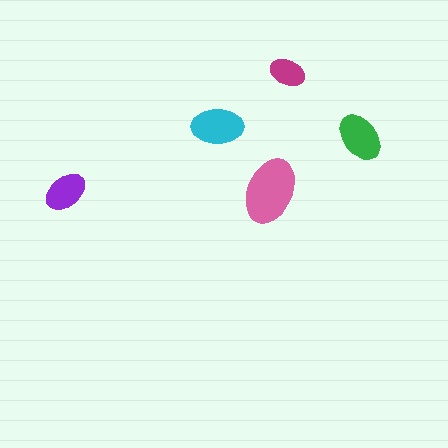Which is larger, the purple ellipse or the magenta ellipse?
The purple one.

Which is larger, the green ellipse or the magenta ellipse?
The green one.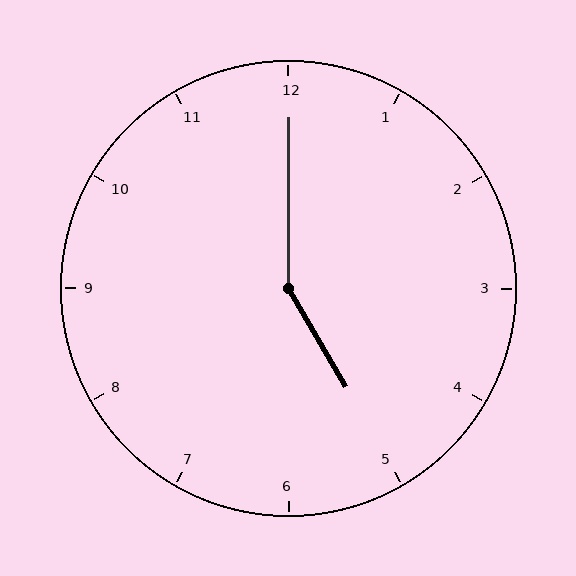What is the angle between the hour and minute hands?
Approximately 150 degrees.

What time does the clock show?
5:00.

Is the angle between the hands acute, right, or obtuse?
It is obtuse.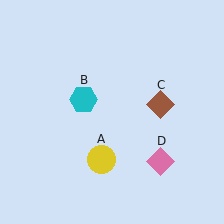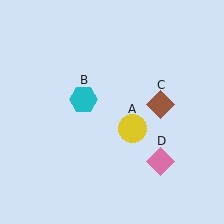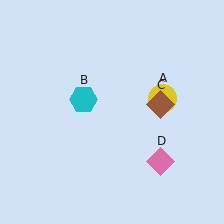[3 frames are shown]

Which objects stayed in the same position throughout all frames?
Cyan hexagon (object B) and brown diamond (object C) and pink diamond (object D) remained stationary.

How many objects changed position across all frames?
1 object changed position: yellow circle (object A).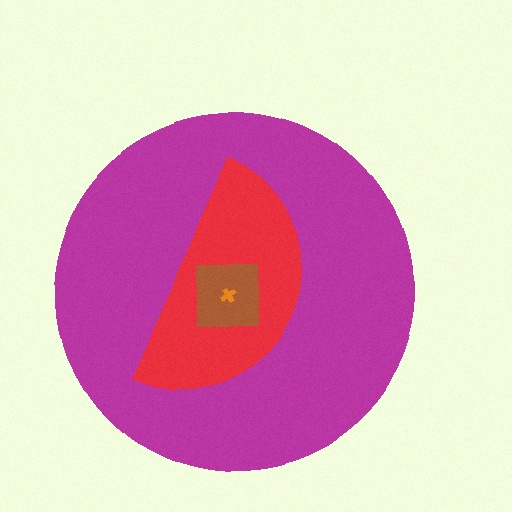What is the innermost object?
The orange cross.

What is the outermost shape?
The magenta circle.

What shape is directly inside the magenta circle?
The red semicircle.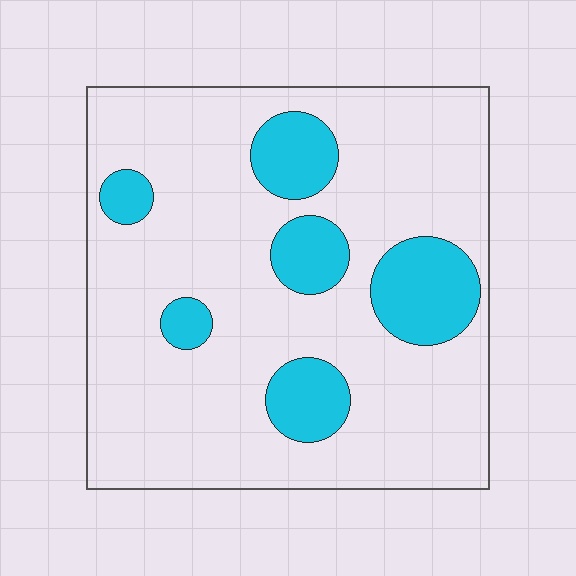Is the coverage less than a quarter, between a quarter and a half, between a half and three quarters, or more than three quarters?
Less than a quarter.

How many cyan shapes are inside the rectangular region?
6.